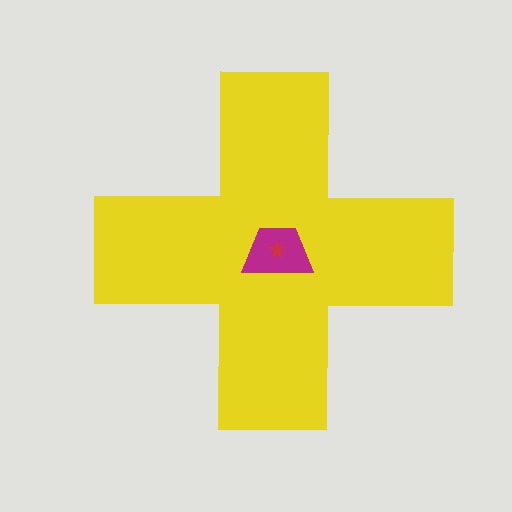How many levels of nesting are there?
3.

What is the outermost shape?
The yellow cross.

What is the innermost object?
The red star.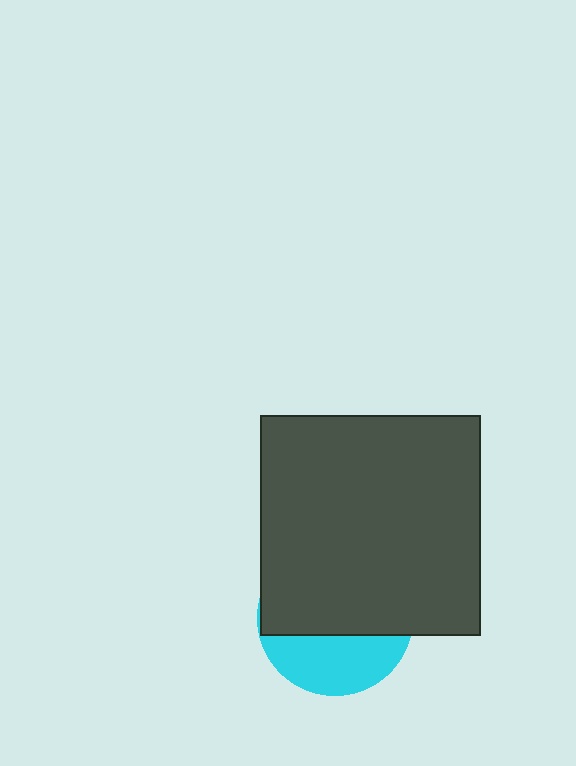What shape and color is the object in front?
The object in front is a dark gray square.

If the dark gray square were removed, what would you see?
You would see the complete cyan circle.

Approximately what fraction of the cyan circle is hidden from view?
Roughly 64% of the cyan circle is hidden behind the dark gray square.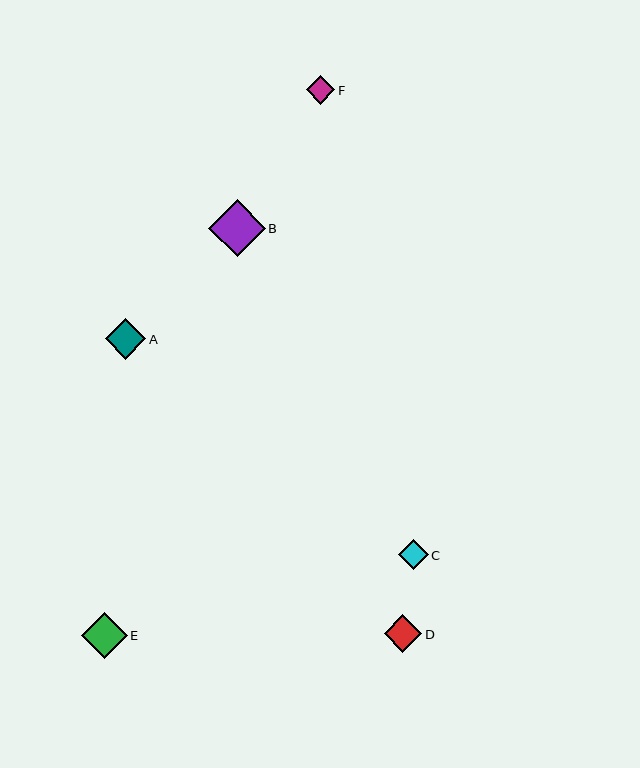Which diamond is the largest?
Diamond B is the largest with a size of approximately 56 pixels.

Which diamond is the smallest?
Diamond F is the smallest with a size of approximately 29 pixels.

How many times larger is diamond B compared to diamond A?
Diamond B is approximately 1.4 times the size of diamond A.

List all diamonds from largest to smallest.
From largest to smallest: B, E, A, D, C, F.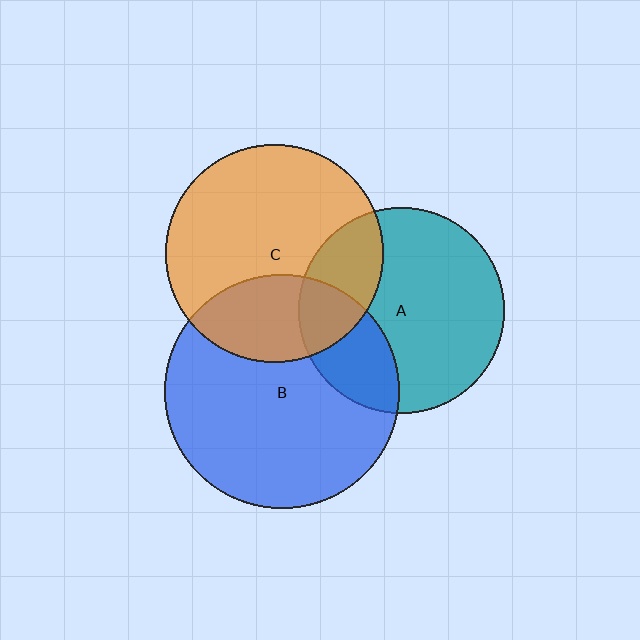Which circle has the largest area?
Circle B (blue).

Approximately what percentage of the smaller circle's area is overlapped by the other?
Approximately 25%.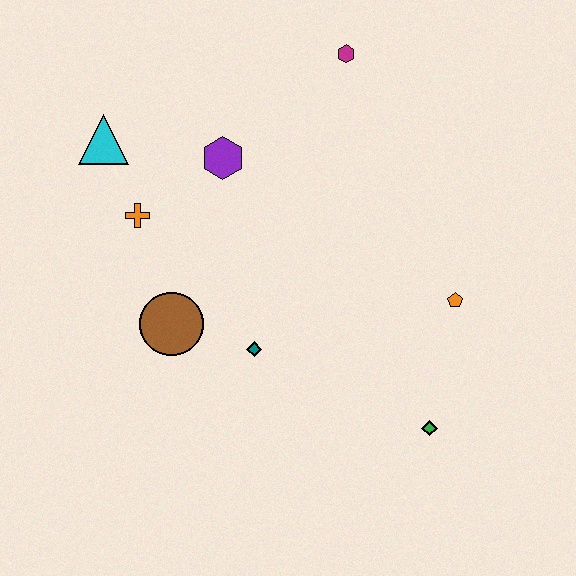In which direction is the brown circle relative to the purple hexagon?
The brown circle is below the purple hexagon.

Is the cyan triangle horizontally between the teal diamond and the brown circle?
No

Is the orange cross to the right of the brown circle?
No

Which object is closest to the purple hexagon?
The orange cross is closest to the purple hexagon.